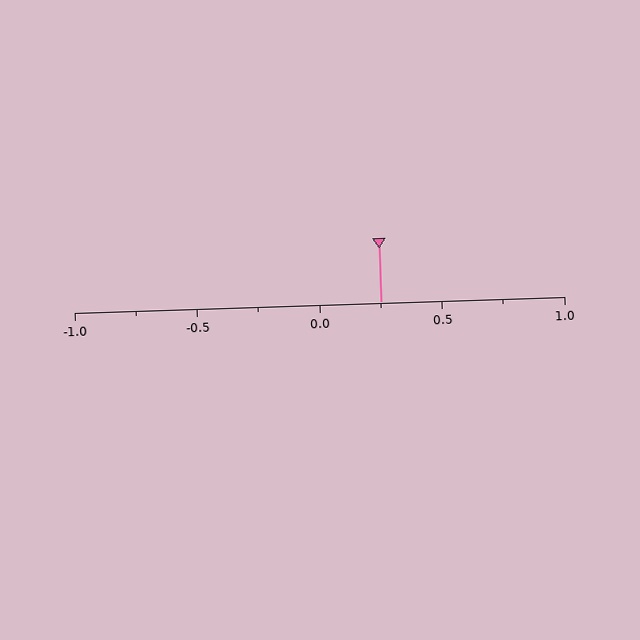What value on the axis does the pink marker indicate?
The marker indicates approximately 0.25.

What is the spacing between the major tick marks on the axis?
The major ticks are spaced 0.5 apart.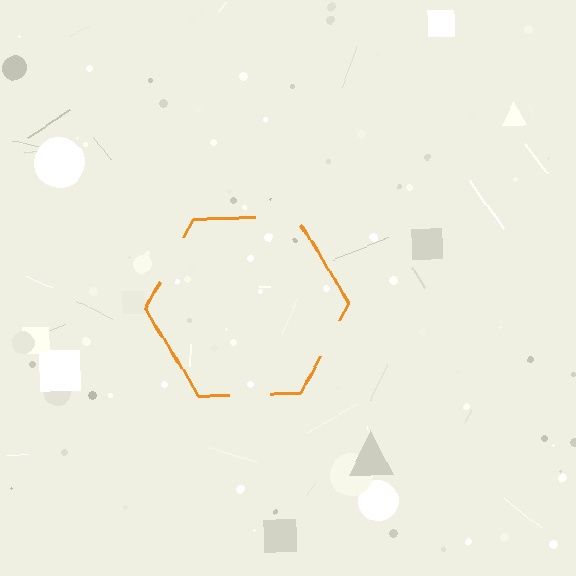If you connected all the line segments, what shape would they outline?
They would outline a hexagon.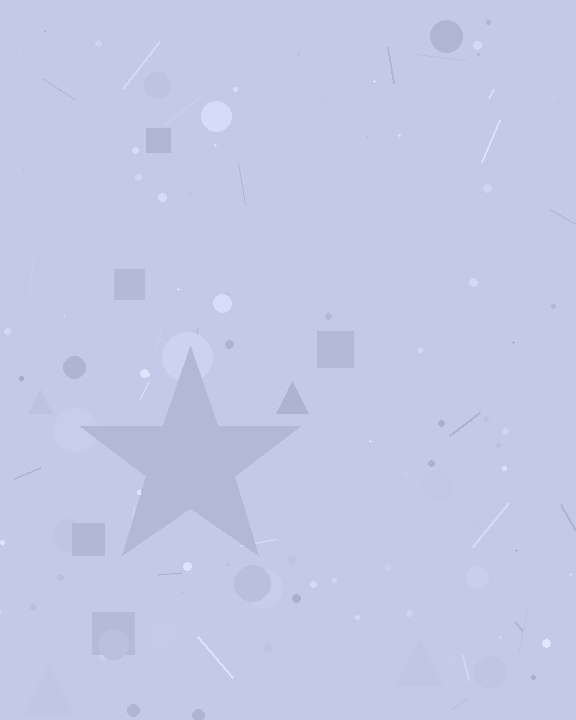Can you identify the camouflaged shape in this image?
The camouflaged shape is a star.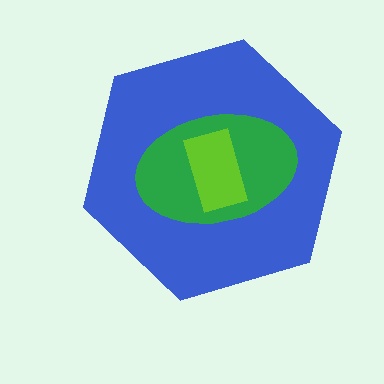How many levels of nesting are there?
3.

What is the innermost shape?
The lime rectangle.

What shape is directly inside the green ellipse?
The lime rectangle.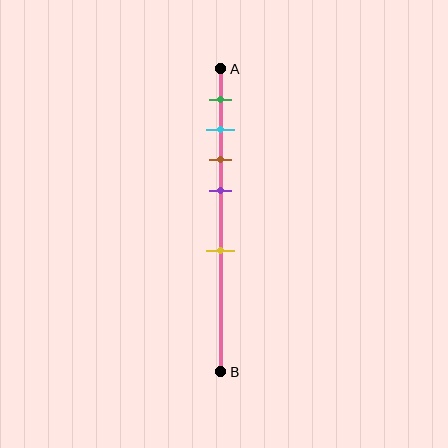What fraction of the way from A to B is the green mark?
The green mark is approximately 10% (0.1) of the way from A to B.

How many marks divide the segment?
There are 5 marks dividing the segment.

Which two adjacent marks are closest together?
The cyan and brown marks are the closest adjacent pair.